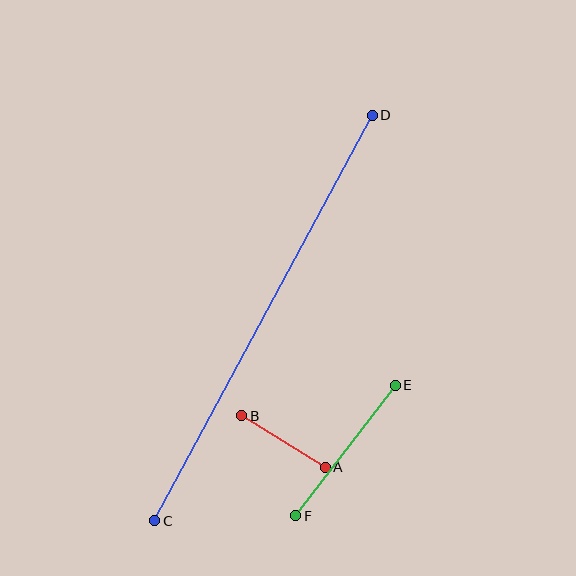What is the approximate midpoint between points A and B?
The midpoint is at approximately (283, 442) pixels.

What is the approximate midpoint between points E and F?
The midpoint is at approximately (346, 450) pixels.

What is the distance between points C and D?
The distance is approximately 460 pixels.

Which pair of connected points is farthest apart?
Points C and D are farthest apart.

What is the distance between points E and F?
The distance is approximately 164 pixels.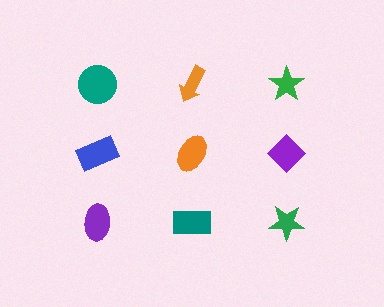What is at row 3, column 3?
A green star.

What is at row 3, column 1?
A purple ellipse.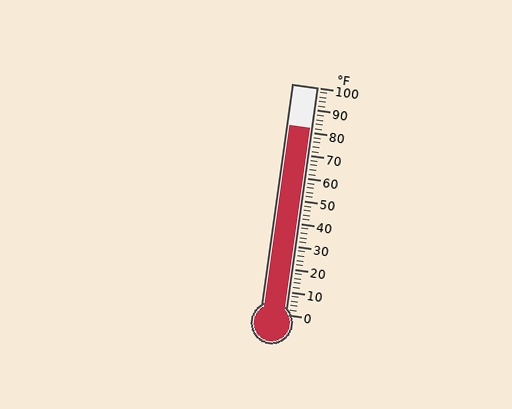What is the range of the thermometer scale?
The thermometer scale ranges from 0°F to 100°F.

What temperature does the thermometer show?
The thermometer shows approximately 82°F.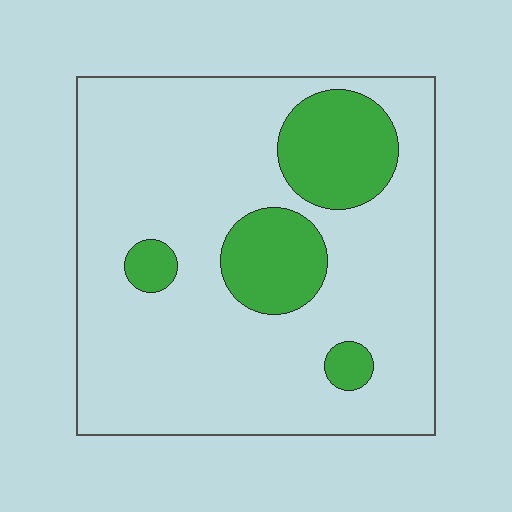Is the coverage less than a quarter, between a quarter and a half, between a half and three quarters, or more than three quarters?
Less than a quarter.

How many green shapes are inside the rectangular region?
4.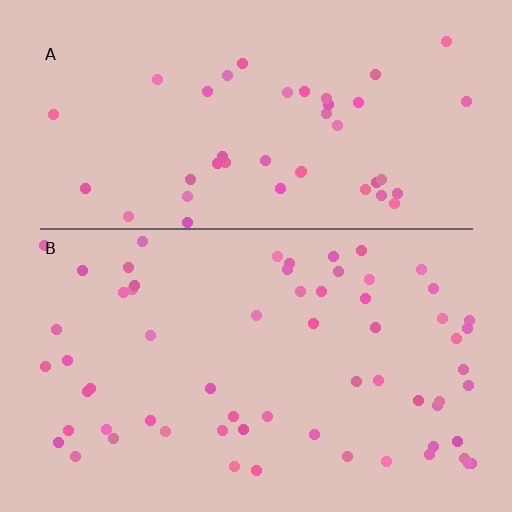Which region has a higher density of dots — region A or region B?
B (the bottom).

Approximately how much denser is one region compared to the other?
Approximately 1.4× — region B over region A.